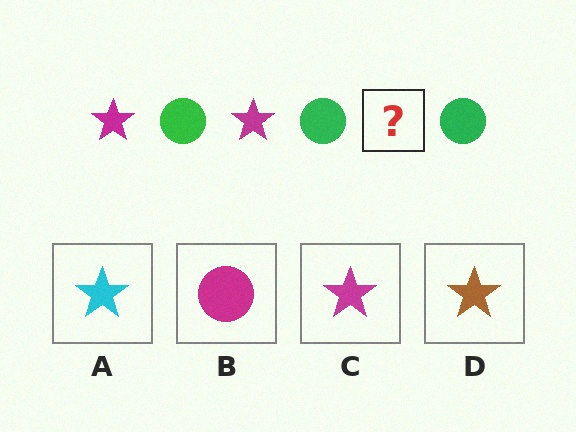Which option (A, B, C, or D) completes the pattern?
C.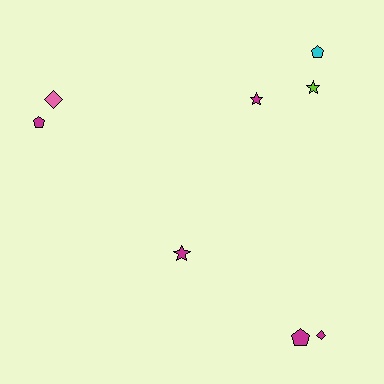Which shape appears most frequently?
Star, with 3 objects.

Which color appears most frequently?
Magenta, with 5 objects.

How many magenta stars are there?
There are 2 magenta stars.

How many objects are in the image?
There are 8 objects.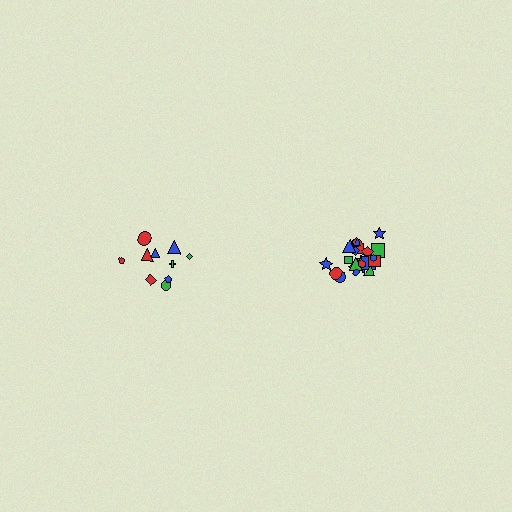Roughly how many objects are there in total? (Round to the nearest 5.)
Roughly 35 objects in total.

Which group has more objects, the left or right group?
The right group.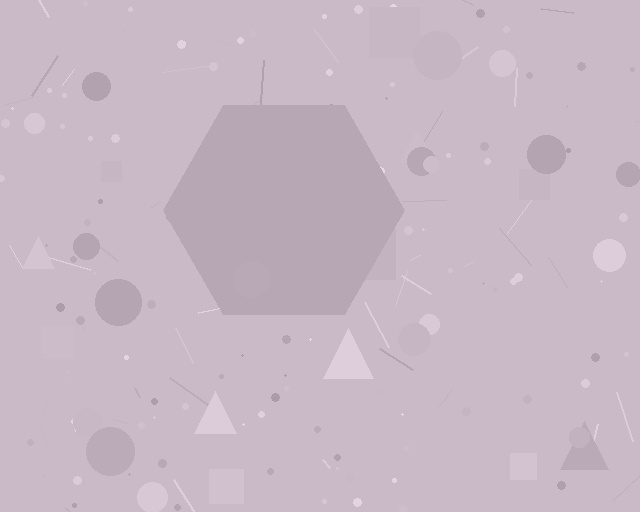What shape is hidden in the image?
A hexagon is hidden in the image.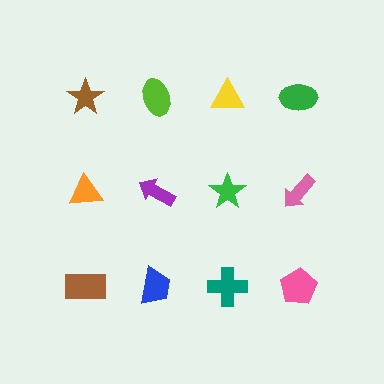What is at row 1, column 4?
A green ellipse.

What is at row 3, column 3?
A teal cross.